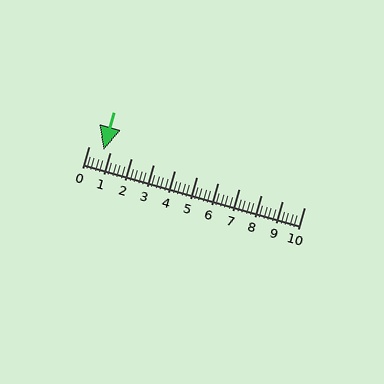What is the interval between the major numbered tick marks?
The major tick marks are spaced 1 units apart.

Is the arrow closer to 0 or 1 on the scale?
The arrow is closer to 1.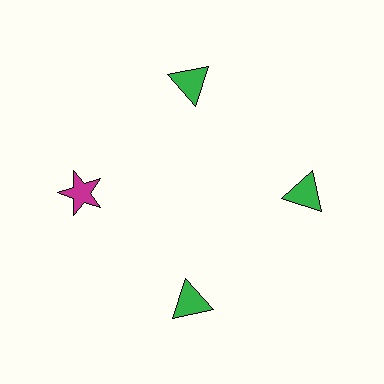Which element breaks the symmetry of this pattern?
The magenta star at roughly the 9 o'clock position breaks the symmetry. All other shapes are green triangles.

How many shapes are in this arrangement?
There are 4 shapes arranged in a ring pattern.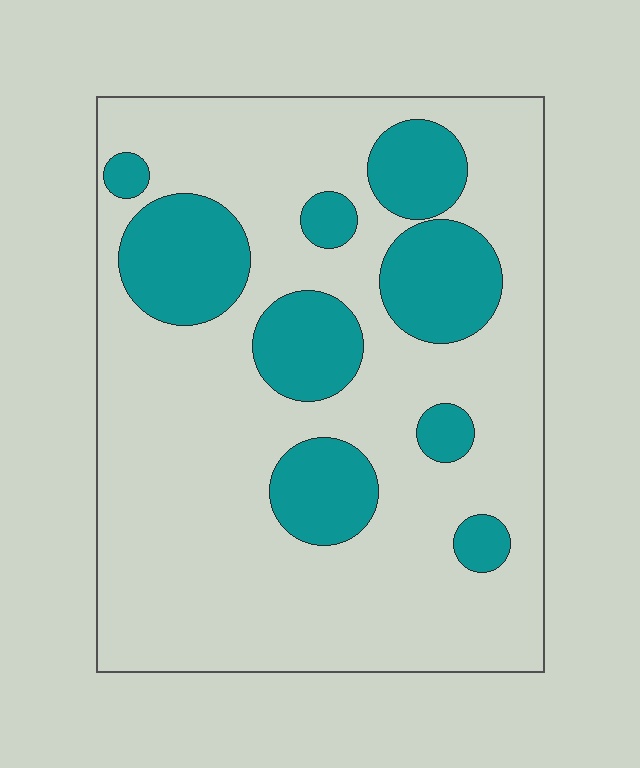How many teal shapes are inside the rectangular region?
9.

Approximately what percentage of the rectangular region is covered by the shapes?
Approximately 25%.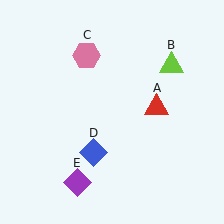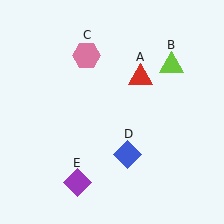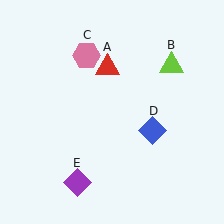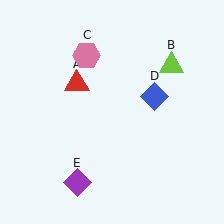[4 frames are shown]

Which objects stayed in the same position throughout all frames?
Lime triangle (object B) and pink hexagon (object C) and purple diamond (object E) remained stationary.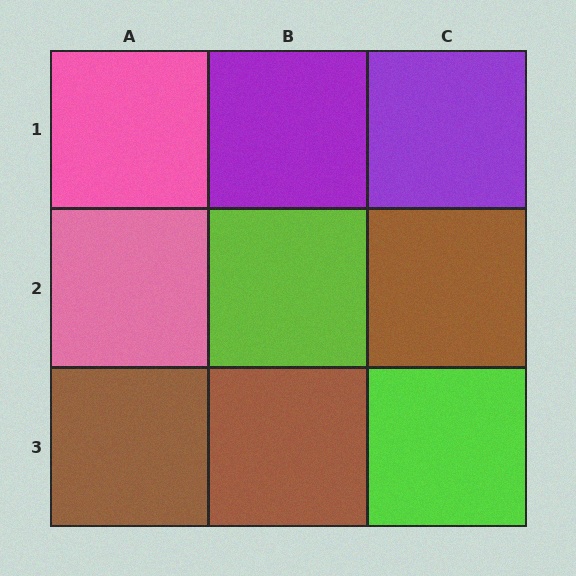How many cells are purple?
2 cells are purple.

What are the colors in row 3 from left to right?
Brown, brown, lime.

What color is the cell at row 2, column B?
Lime.